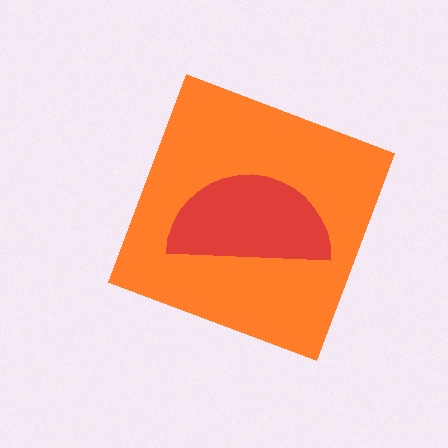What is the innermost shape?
The red semicircle.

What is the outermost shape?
The orange diamond.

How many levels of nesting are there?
2.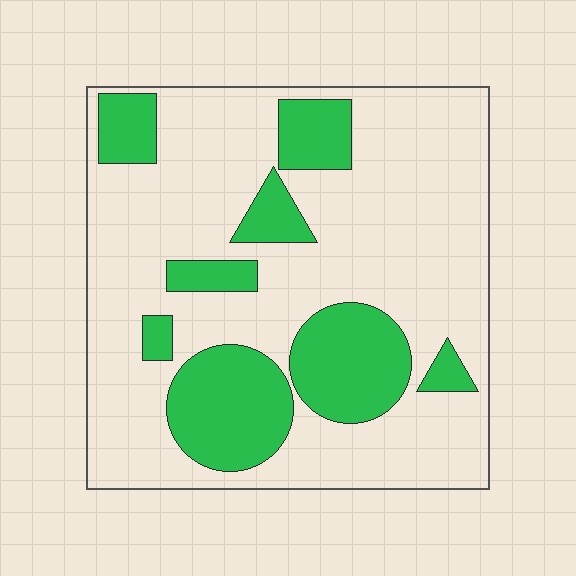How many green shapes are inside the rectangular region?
8.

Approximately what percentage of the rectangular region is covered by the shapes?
Approximately 25%.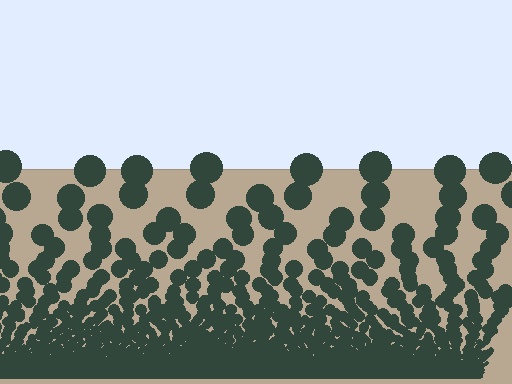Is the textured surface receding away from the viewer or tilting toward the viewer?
The surface appears to tilt toward the viewer. Texture elements get larger and sparser toward the top.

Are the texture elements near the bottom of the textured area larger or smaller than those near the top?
Smaller. The gradient is inverted — elements near the bottom are smaller and denser.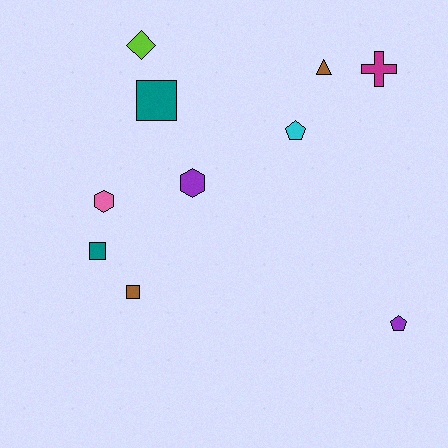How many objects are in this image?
There are 10 objects.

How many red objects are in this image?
There are no red objects.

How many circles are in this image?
There are no circles.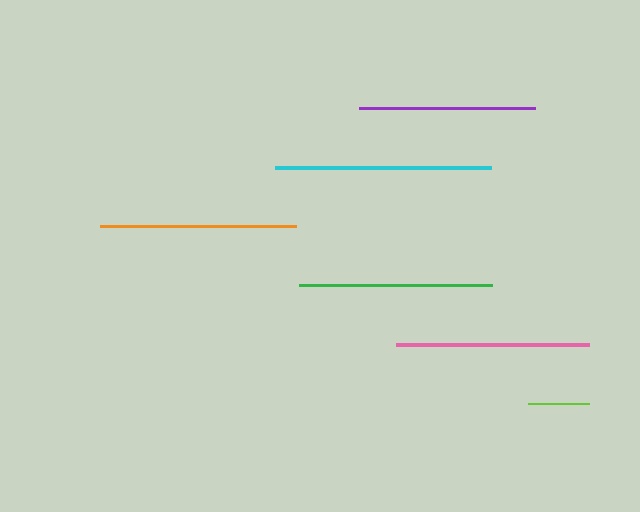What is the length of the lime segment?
The lime segment is approximately 62 pixels long.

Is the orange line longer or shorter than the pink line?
The orange line is longer than the pink line.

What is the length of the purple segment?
The purple segment is approximately 175 pixels long.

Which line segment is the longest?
The cyan line is the longest at approximately 216 pixels.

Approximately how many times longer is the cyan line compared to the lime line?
The cyan line is approximately 3.5 times the length of the lime line.